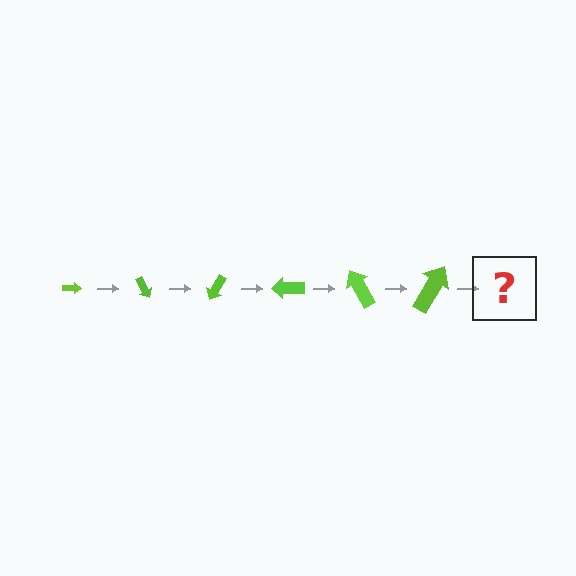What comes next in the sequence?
The next element should be an arrow, larger than the previous one and rotated 360 degrees from the start.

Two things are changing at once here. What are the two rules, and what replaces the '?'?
The two rules are that the arrow grows larger each step and it rotates 60 degrees each step. The '?' should be an arrow, larger than the previous one and rotated 360 degrees from the start.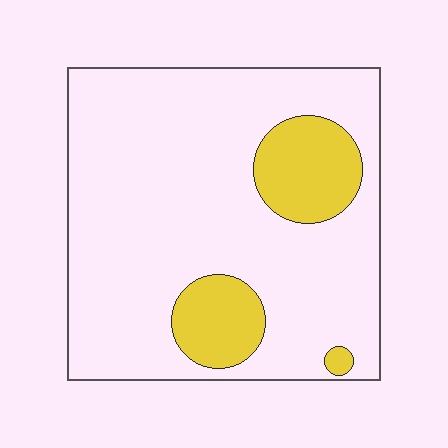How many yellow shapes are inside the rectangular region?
3.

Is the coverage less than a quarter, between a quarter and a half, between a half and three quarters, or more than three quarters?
Less than a quarter.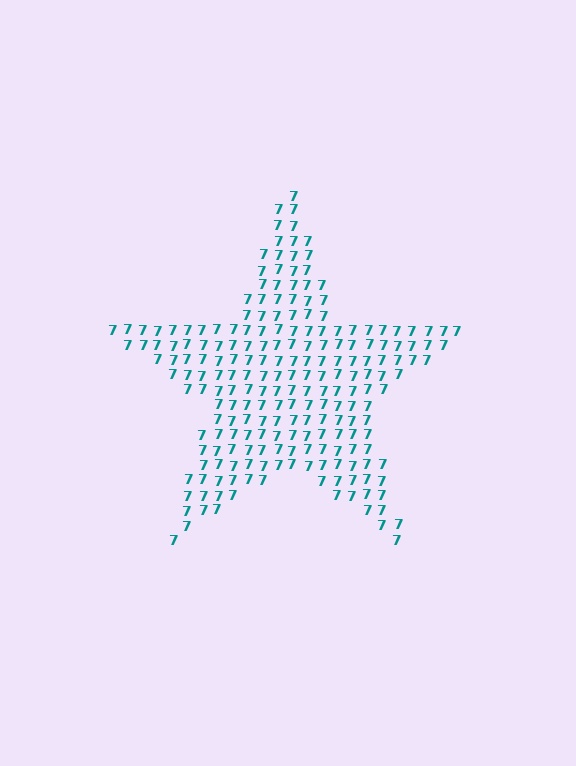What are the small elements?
The small elements are digit 7's.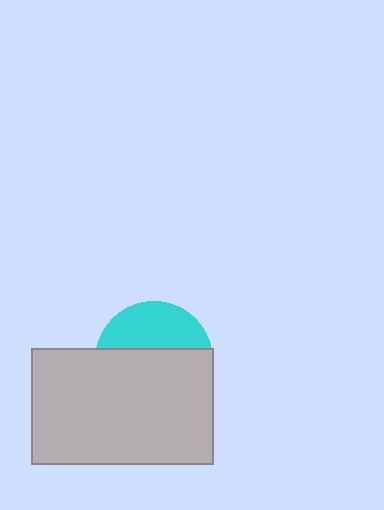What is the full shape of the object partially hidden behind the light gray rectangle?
The partially hidden object is a cyan circle.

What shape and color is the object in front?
The object in front is a light gray rectangle.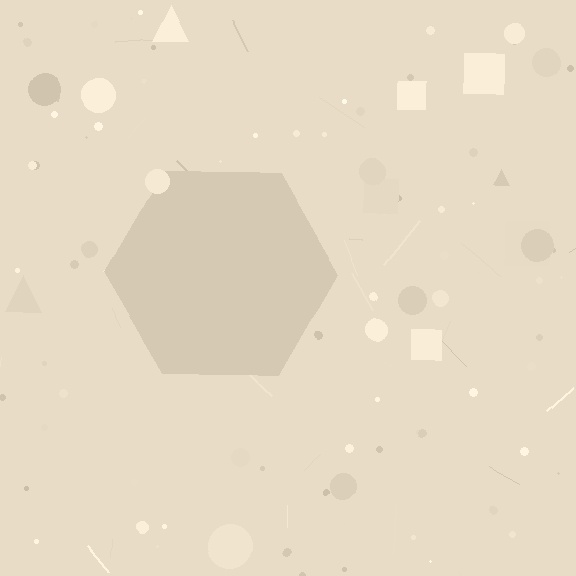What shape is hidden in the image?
A hexagon is hidden in the image.